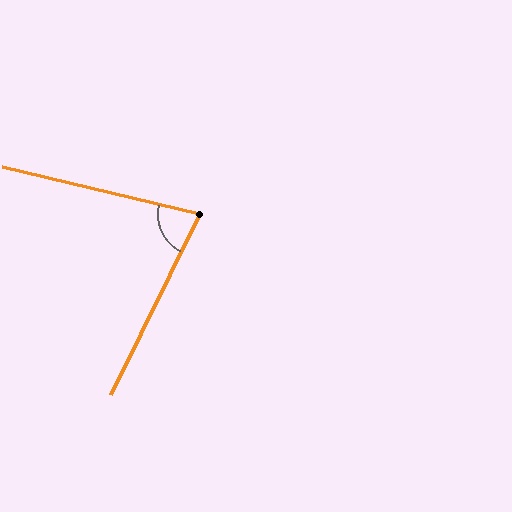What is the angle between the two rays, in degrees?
Approximately 77 degrees.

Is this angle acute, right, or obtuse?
It is acute.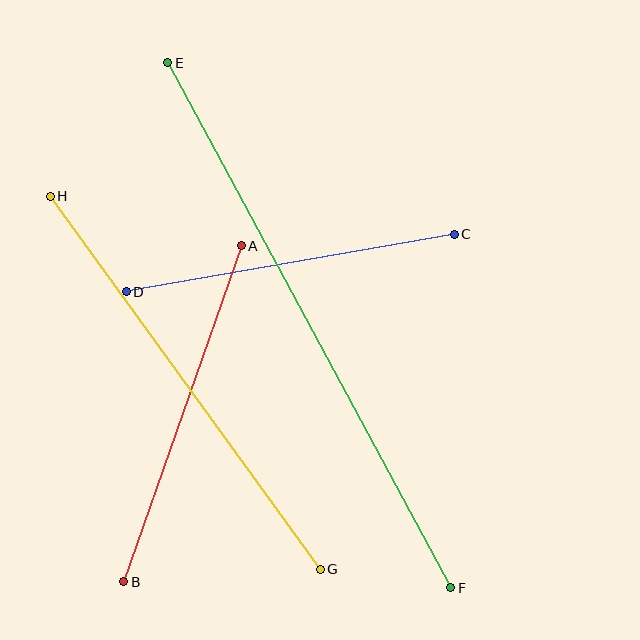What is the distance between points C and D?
The distance is approximately 333 pixels.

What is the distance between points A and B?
The distance is approximately 356 pixels.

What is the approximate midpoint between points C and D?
The midpoint is at approximately (290, 263) pixels.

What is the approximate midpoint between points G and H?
The midpoint is at approximately (185, 383) pixels.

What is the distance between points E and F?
The distance is approximately 597 pixels.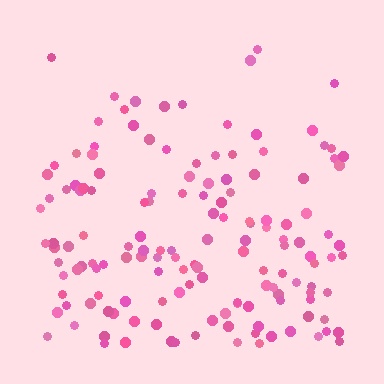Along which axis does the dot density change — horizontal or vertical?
Vertical.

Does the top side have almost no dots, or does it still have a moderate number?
Still a moderate number, just noticeably fewer than the bottom.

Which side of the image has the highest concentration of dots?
The bottom.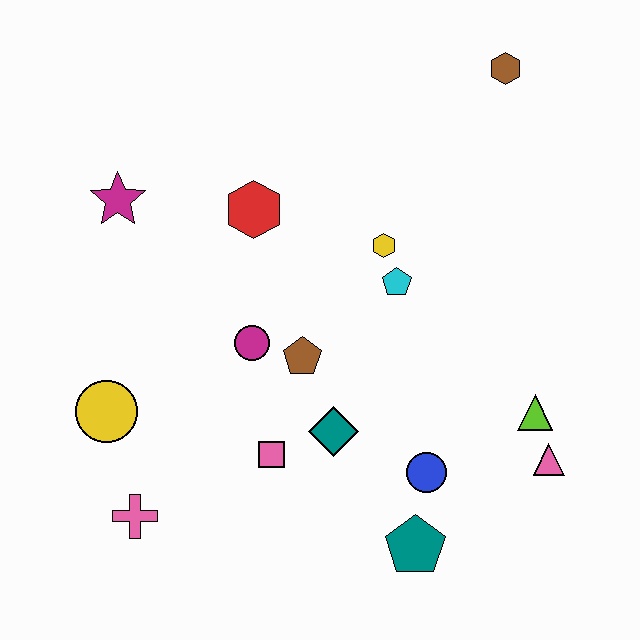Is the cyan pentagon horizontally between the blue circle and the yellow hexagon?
Yes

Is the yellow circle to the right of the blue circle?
No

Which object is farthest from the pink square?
The brown hexagon is farthest from the pink square.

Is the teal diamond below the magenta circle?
Yes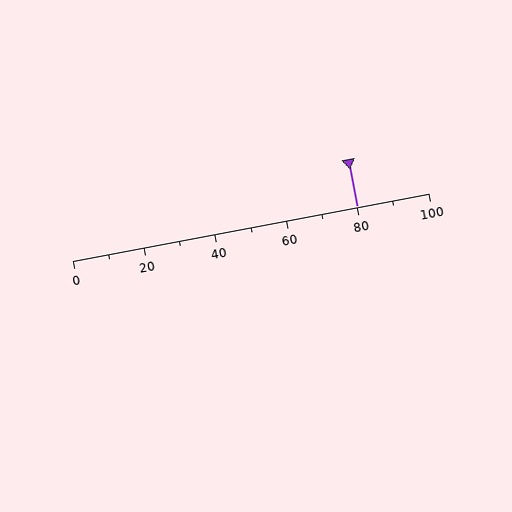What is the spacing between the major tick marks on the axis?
The major ticks are spaced 20 apart.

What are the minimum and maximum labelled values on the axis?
The axis runs from 0 to 100.